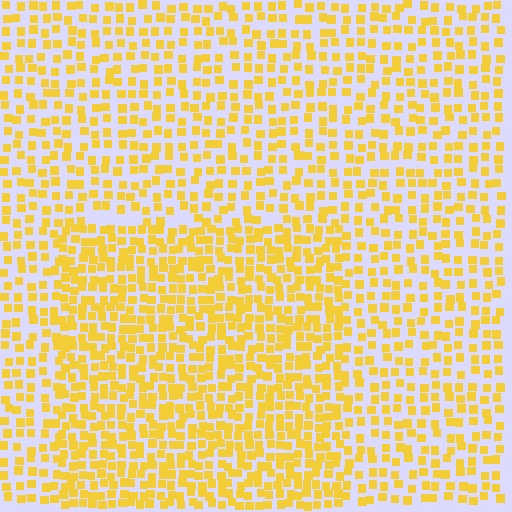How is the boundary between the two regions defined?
The boundary is defined by a change in element density (approximately 1.7x ratio). All elements are the same color, size, and shape.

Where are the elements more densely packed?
The elements are more densely packed inside the rectangle boundary.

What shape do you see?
I see a rectangle.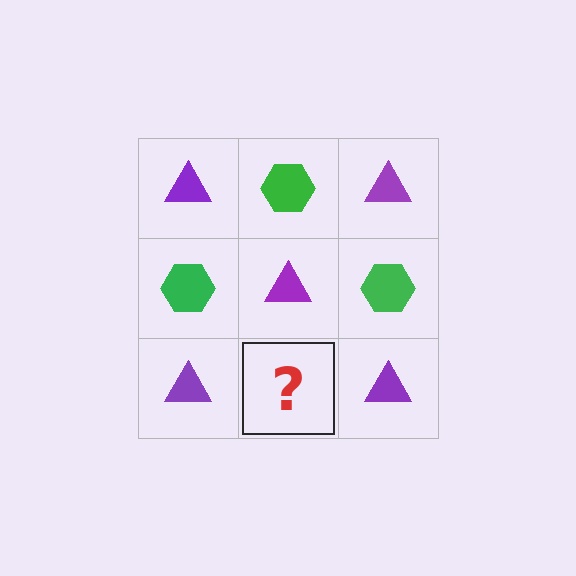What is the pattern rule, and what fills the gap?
The rule is that it alternates purple triangle and green hexagon in a checkerboard pattern. The gap should be filled with a green hexagon.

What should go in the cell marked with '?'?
The missing cell should contain a green hexagon.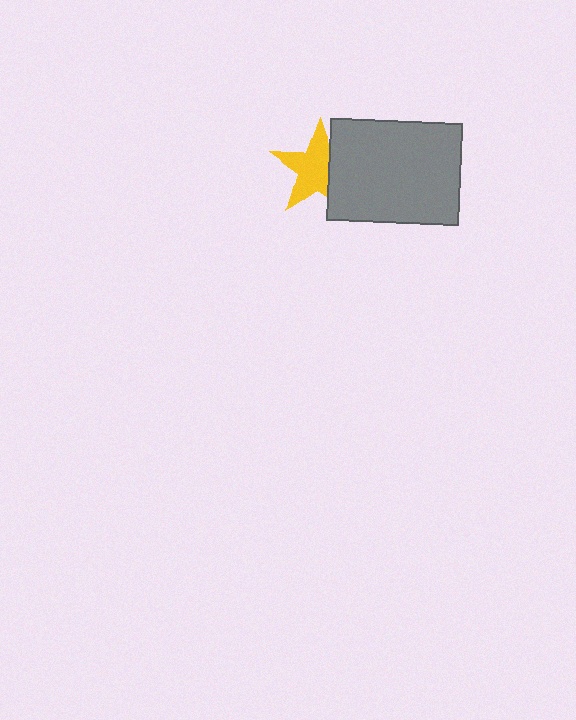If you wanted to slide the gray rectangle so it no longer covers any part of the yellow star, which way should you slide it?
Slide it right — that is the most direct way to separate the two shapes.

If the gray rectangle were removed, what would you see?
You would see the complete yellow star.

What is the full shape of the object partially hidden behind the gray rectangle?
The partially hidden object is a yellow star.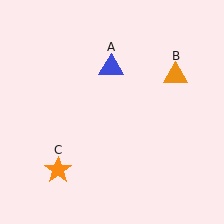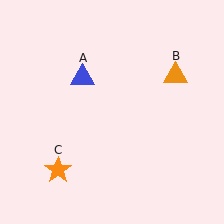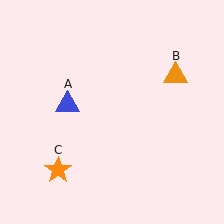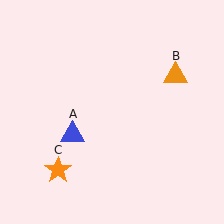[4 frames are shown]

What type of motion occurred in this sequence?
The blue triangle (object A) rotated counterclockwise around the center of the scene.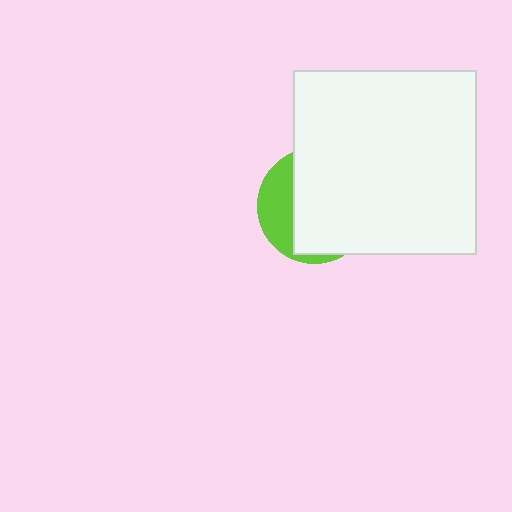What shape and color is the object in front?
The object in front is a white square.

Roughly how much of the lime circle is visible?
A small part of it is visible (roughly 30%).